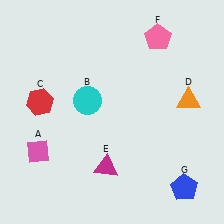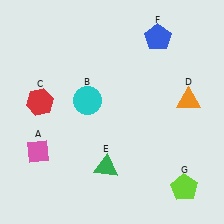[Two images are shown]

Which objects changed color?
E changed from magenta to green. F changed from pink to blue. G changed from blue to lime.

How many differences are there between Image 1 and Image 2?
There are 3 differences between the two images.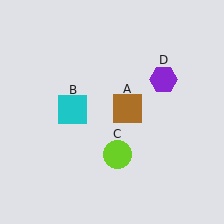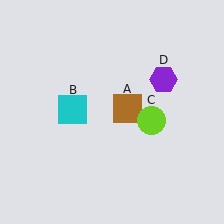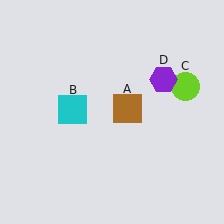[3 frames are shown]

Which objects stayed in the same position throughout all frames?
Brown square (object A) and cyan square (object B) and purple hexagon (object D) remained stationary.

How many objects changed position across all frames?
1 object changed position: lime circle (object C).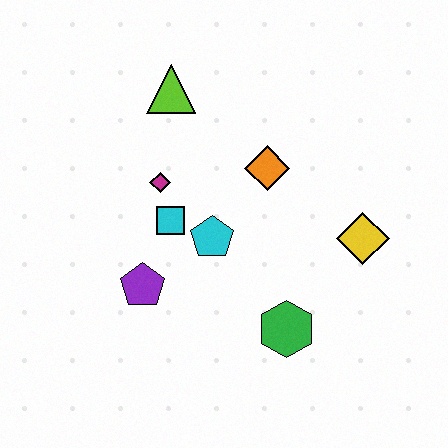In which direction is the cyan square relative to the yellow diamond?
The cyan square is to the left of the yellow diamond.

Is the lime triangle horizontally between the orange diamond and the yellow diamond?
No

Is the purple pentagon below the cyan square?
Yes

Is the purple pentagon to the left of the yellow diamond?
Yes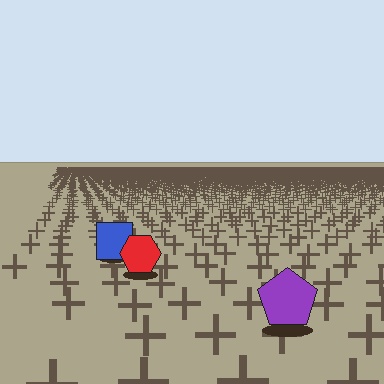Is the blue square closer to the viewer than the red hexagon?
No. The red hexagon is closer — you can tell from the texture gradient: the ground texture is coarser near it.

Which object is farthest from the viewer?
The blue square is farthest from the viewer. It appears smaller and the ground texture around it is denser.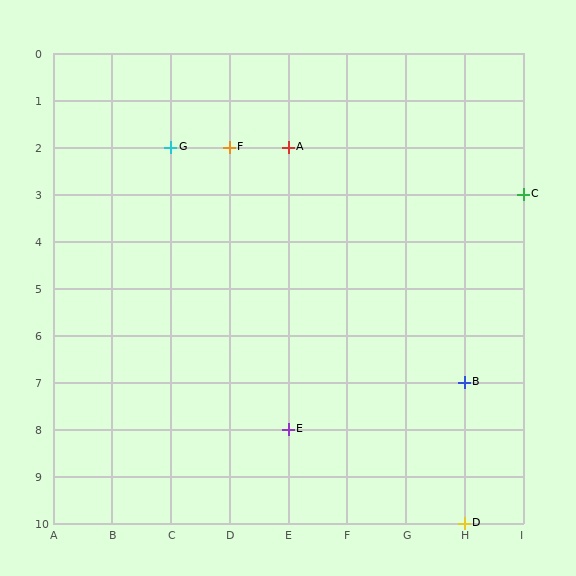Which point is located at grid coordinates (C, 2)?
Point G is at (C, 2).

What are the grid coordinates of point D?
Point D is at grid coordinates (H, 10).